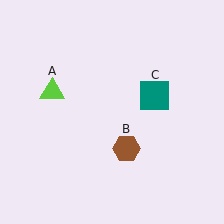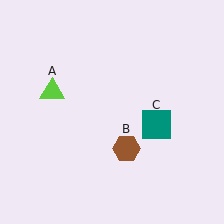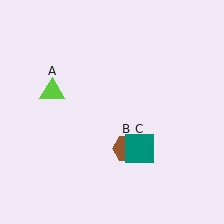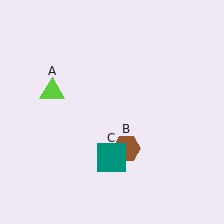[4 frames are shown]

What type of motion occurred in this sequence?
The teal square (object C) rotated clockwise around the center of the scene.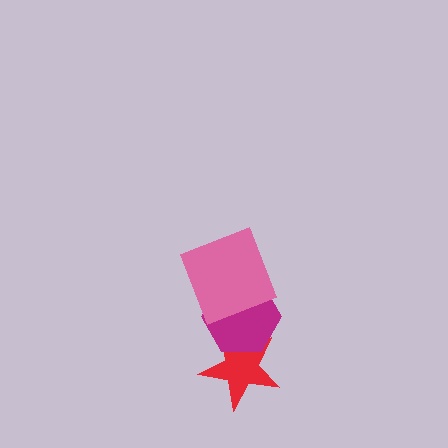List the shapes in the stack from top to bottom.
From top to bottom: the pink square, the magenta hexagon, the red star.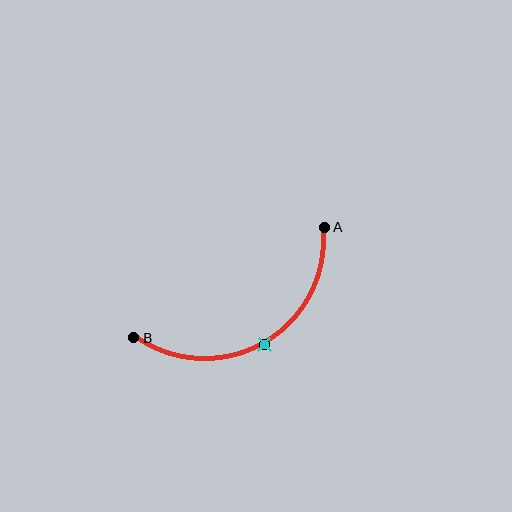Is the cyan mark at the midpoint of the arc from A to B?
Yes. The cyan mark lies on the arc at equal arc-length from both A and B — it is the arc midpoint.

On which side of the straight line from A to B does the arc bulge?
The arc bulges below the straight line connecting A and B.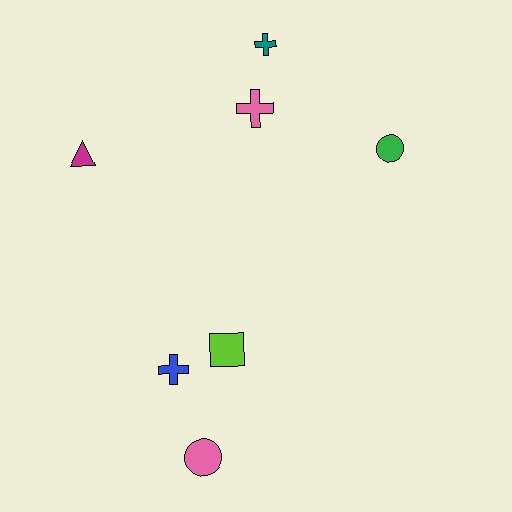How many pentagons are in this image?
There are no pentagons.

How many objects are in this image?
There are 7 objects.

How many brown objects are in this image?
There are no brown objects.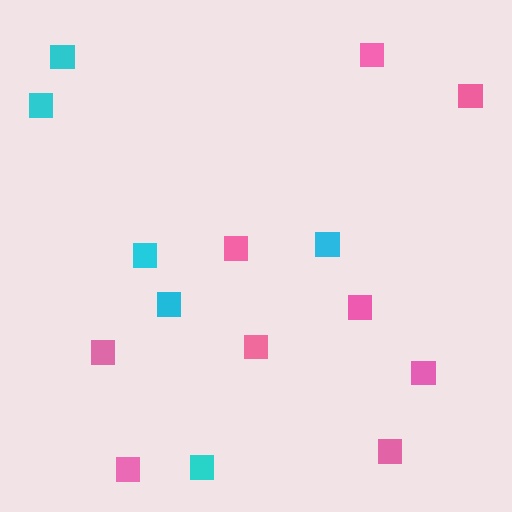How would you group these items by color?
There are 2 groups: one group of cyan squares (6) and one group of pink squares (9).